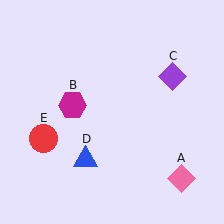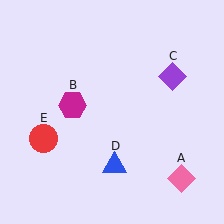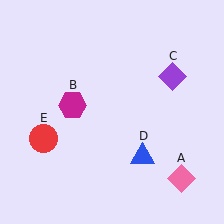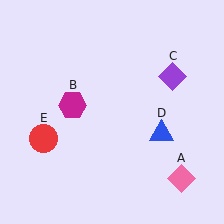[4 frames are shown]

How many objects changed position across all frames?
1 object changed position: blue triangle (object D).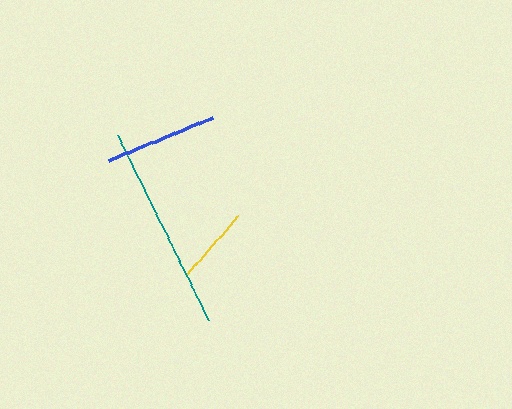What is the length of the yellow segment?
The yellow segment is approximately 78 pixels long.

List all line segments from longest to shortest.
From longest to shortest: teal, blue, yellow.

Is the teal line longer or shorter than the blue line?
The teal line is longer than the blue line.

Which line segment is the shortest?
The yellow line is the shortest at approximately 78 pixels.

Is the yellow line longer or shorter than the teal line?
The teal line is longer than the yellow line.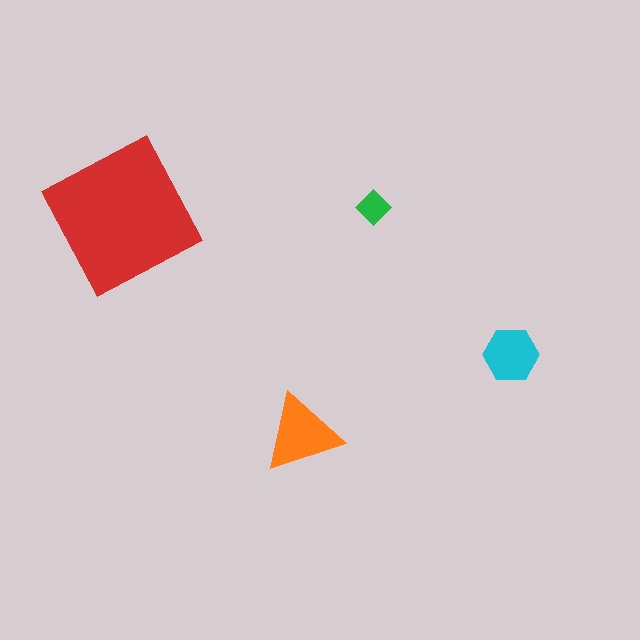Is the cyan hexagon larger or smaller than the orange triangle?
Smaller.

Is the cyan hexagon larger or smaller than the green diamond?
Larger.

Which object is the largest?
The red square.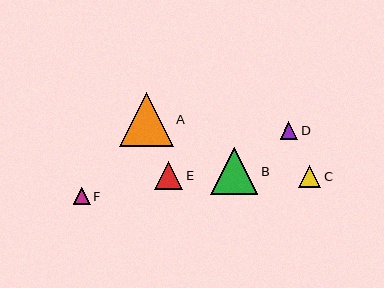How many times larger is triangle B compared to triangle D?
Triangle B is approximately 2.7 times the size of triangle D.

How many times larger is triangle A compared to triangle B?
Triangle A is approximately 1.2 times the size of triangle B.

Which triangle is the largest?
Triangle A is the largest with a size of approximately 54 pixels.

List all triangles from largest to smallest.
From largest to smallest: A, B, E, C, D, F.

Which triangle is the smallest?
Triangle F is the smallest with a size of approximately 17 pixels.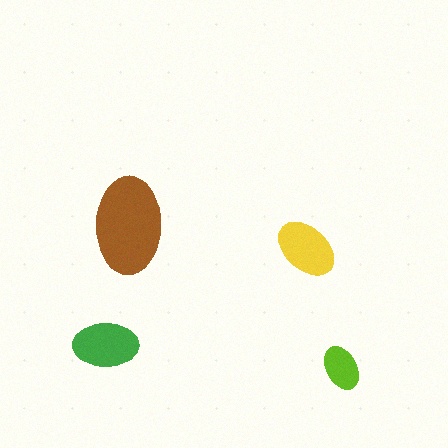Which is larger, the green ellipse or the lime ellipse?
The green one.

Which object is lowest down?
The lime ellipse is bottommost.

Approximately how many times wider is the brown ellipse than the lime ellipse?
About 2 times wider.